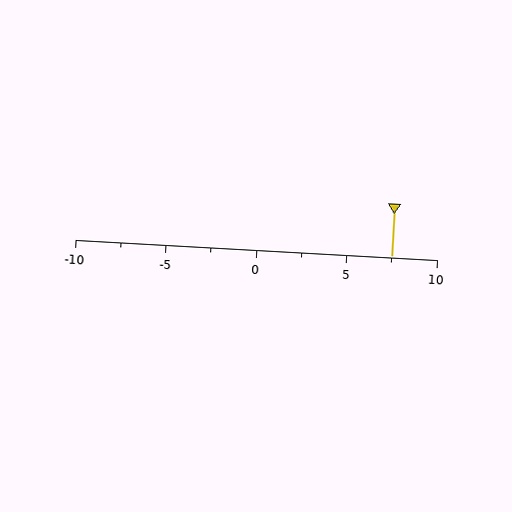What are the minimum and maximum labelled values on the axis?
The axis runs from -10 to 10.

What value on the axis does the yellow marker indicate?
The marker indicates approximately 7.5.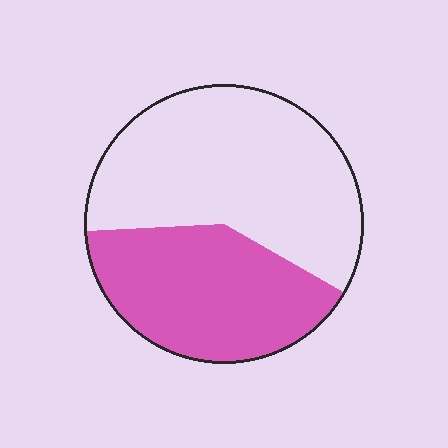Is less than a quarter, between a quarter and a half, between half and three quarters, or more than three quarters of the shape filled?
Between a quarter and a half.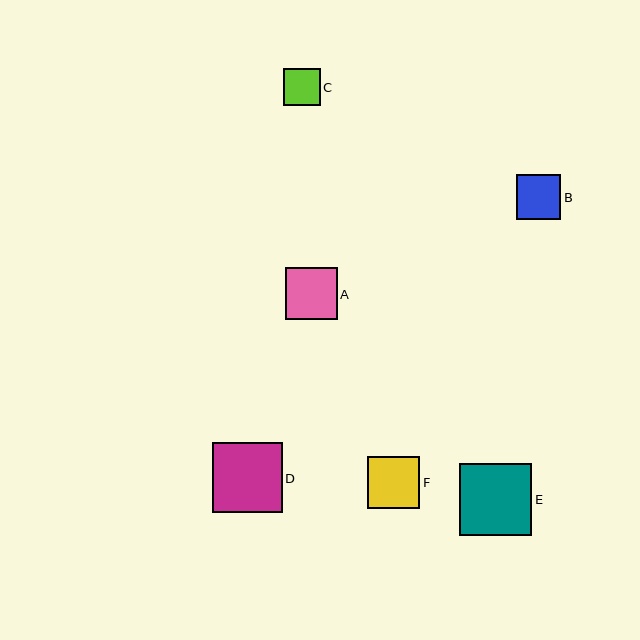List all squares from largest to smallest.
From largest to smallest: E, D, F, A, B, C.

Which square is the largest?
Square E is the largest with a size of approximately 72 pixels.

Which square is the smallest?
Square C is the smallest with a size of approximately 36 pixels.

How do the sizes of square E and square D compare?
Square E and square D are approximately the same size.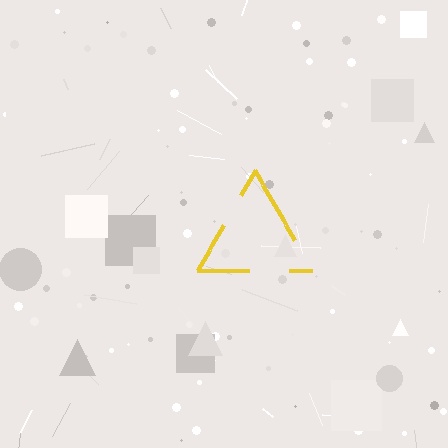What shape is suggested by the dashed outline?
The dashed outline suggests a triangle.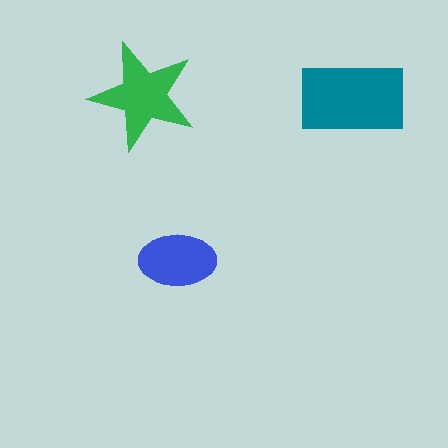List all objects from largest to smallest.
The teal rectangle, the green star, the blue ellipse.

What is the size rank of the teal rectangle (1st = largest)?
1st.